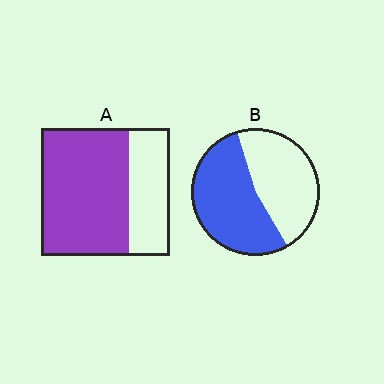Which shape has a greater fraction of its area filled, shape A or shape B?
Shape A.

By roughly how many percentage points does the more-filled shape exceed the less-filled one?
By roughly 15 percentage points (A over B).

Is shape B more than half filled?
Roughly half.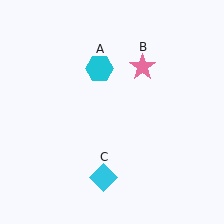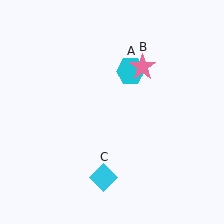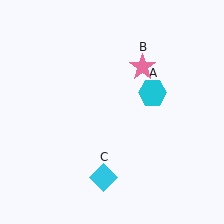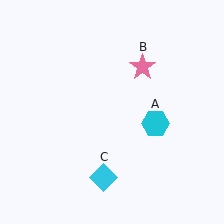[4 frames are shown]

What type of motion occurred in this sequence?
The cyan hexagon (object A) rotated clockwise around the center of the scene.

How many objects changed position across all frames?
1 object changed position: cyan hexagon (object A).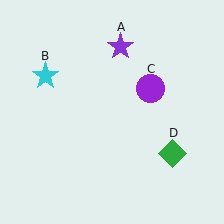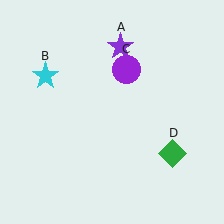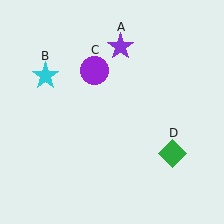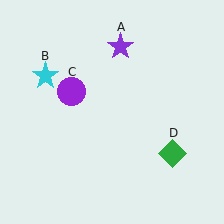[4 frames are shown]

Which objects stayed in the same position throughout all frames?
Purple star (object A) and cyan star (object B) and green diamond (object D) remained stationary.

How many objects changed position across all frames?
1 object changed position: purple circle (object C).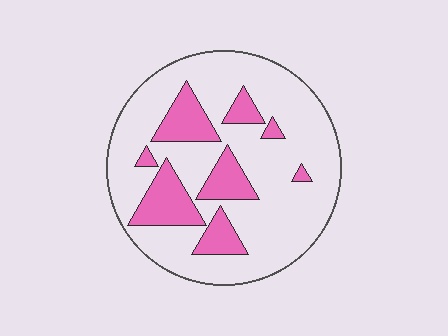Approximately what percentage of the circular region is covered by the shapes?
Approximately 25%.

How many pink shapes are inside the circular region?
8.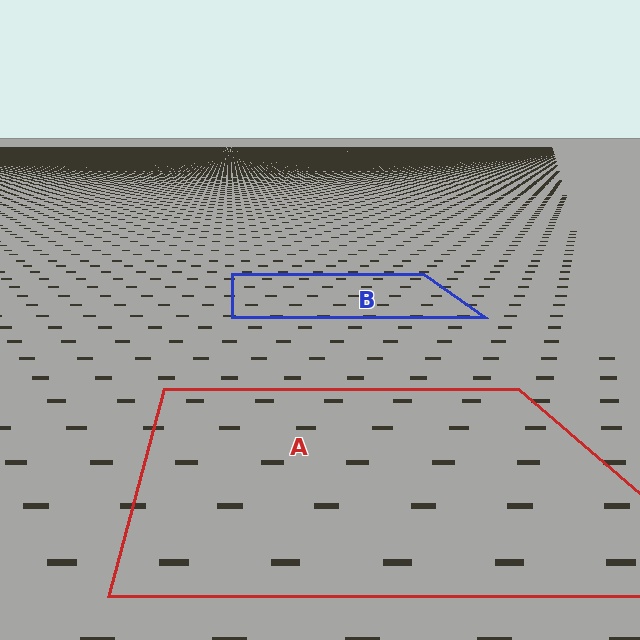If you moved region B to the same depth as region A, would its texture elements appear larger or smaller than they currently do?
They would appear larger. At a closer depth, the same texture elements are projected at a bigger on-screen size.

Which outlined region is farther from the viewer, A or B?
Region B is farther from the viewer — the texture elements inside it appear smaller and more densely packed.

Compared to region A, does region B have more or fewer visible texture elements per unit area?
Region B has more texture elements per unit area — they are packed more densely because it is farther away.